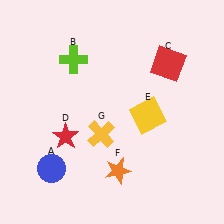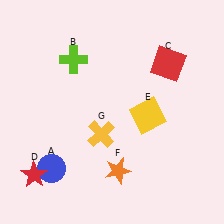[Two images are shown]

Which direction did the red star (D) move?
The red star (D) moved down.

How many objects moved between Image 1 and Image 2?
1 object moved between the two images.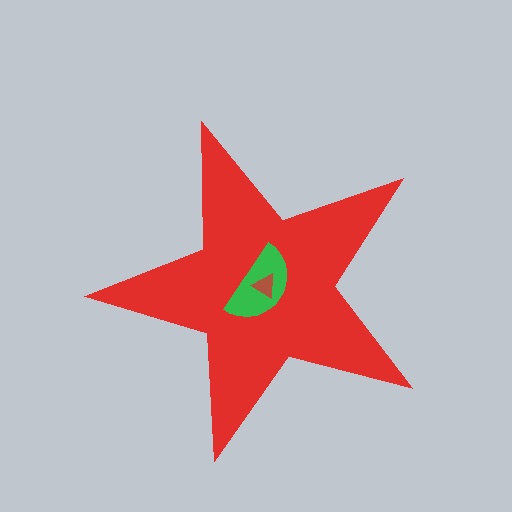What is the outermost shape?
The red star.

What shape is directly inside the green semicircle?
The brown triangle.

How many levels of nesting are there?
3.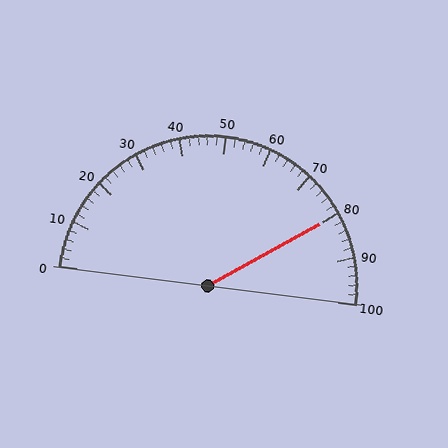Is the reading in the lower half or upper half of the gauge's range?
The reading is in the upper half of the range (0 to 100).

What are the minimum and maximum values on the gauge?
The gauge ranges from 0 to 100.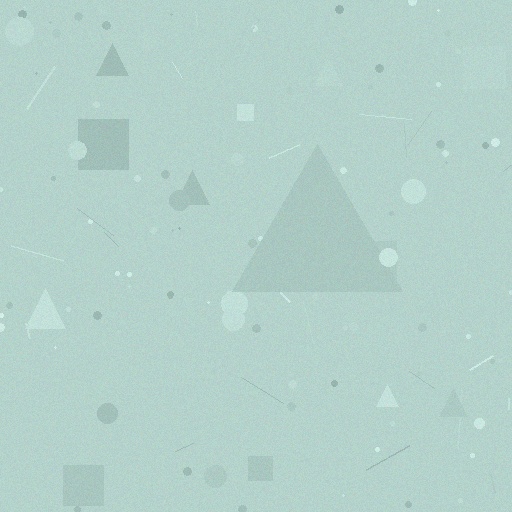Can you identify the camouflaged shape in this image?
The camouflaged shape is a triangle.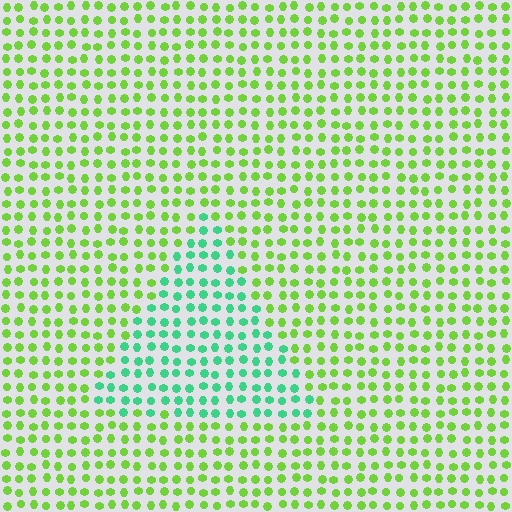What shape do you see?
I see a triangle.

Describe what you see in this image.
The image is filled with small lime elements in a uniform arrangement. A triangle-shaped region is visible where the elements are tinted to a slightly different hue, forming a subtle color boundary.